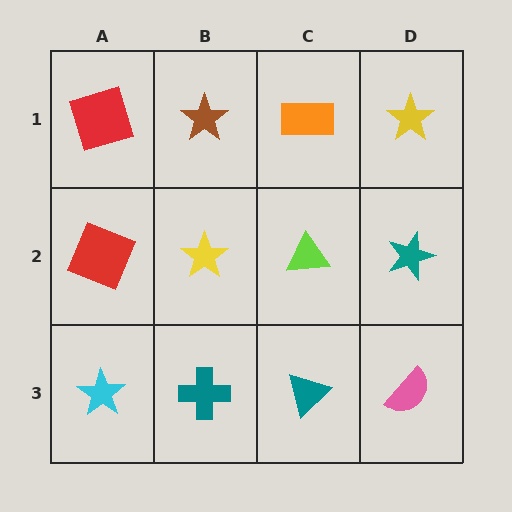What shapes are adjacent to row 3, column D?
A teal star (row 2, column D), a teal triangle (row 3, column C).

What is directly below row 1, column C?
A lime triangle.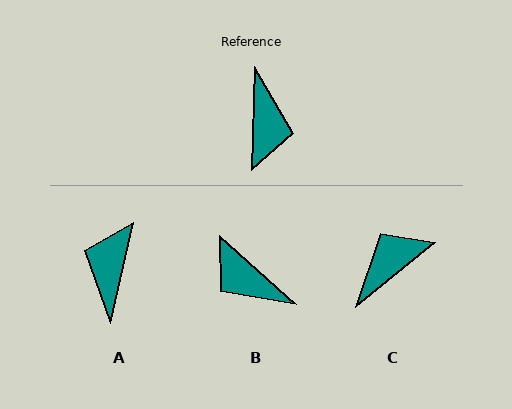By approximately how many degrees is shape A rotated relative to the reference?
Approximately 169 degrees counter-clockwise.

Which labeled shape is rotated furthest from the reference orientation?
A, about 169 degrees away.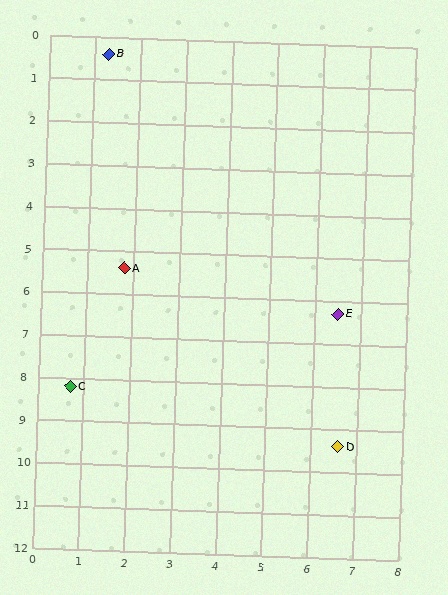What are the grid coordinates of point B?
Point B is at approximately (1.3, 0.4).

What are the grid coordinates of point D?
Point D is at approximately (6.6, 9.4).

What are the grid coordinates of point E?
Point E is at approximately (6.5, 6.3).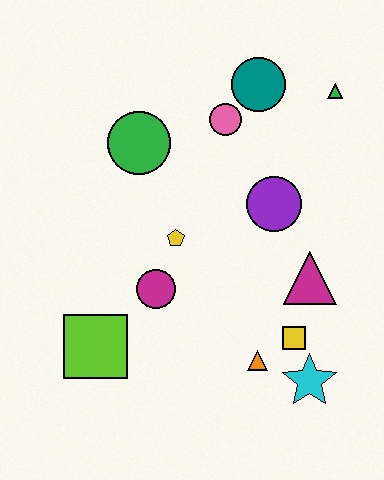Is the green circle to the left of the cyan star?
Yes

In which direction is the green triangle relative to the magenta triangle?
The green triangle is above the magenta triangle.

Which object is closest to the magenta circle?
The yellow pentagon is closest to the magenta circle.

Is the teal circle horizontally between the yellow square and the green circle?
Yes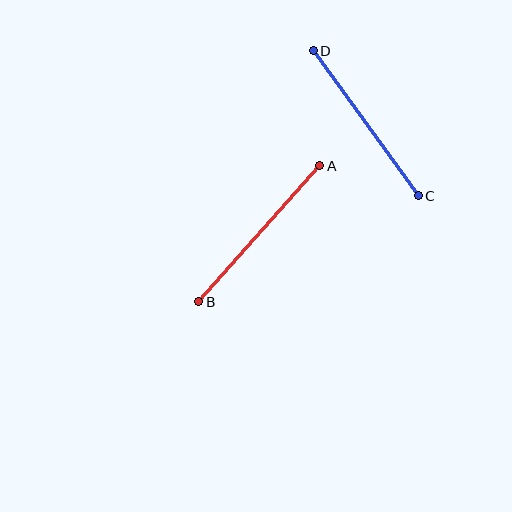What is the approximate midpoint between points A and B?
The midpoint is at approximately (259, 234) pixels.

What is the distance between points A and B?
The distance is approximately 182 pixels.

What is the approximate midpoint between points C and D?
The midpoint is at approximately (366, 123) pixels.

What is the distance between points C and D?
The distance is approximately 179 pixels.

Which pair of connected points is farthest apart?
Points A and B are farthest apart.